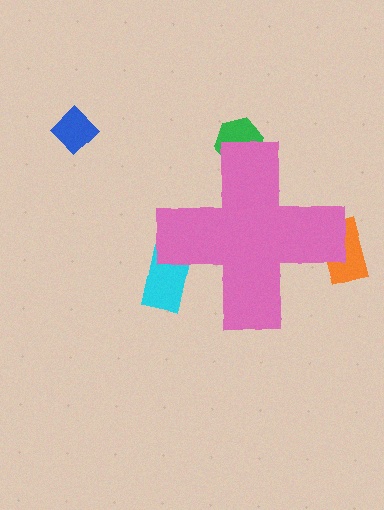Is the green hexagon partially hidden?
Yes, the green hexagon is partially hidden behind the pink cross.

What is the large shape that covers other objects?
A pink cross.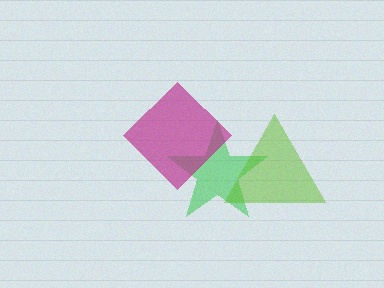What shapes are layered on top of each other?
The layered shapes are: a green star, a magenta diamond, a lime triangle.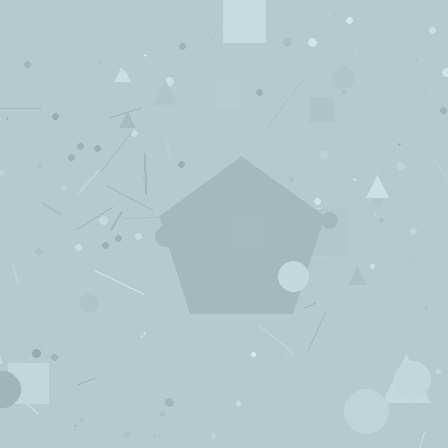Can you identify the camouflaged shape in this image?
The camouflaged shape is a pentagon.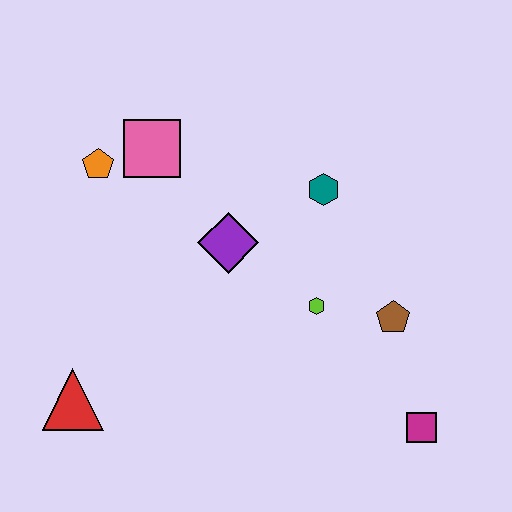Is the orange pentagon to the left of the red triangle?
No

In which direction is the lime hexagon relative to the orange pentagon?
The lime hexagon is to the right of the orange pentagon.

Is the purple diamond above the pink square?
No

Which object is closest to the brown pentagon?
The lime hexagon is closest to the brown pentagon.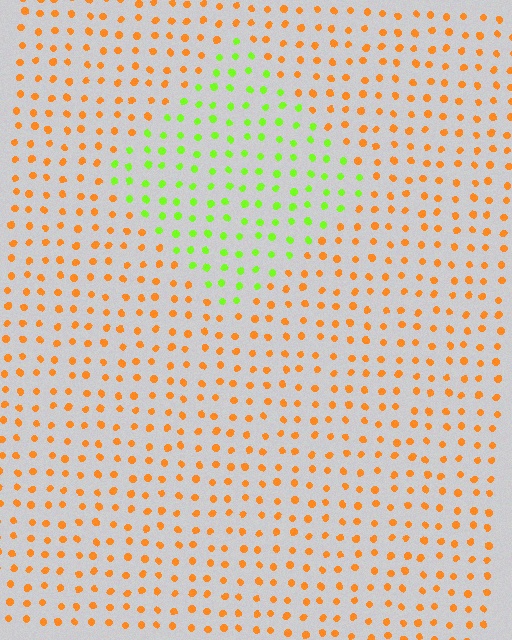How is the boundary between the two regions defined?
The boundary is defined purely by a slight shift in hue (about 69 degrees). Spacing, size, and orientation are identical on both sides.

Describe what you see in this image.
The image is filled with small orange elements in a uniform arrangement. A diamond-shaped region is visible where the elements are tinted to a slightly different hue, forming a subtle color boundary.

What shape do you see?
I see a diamond.